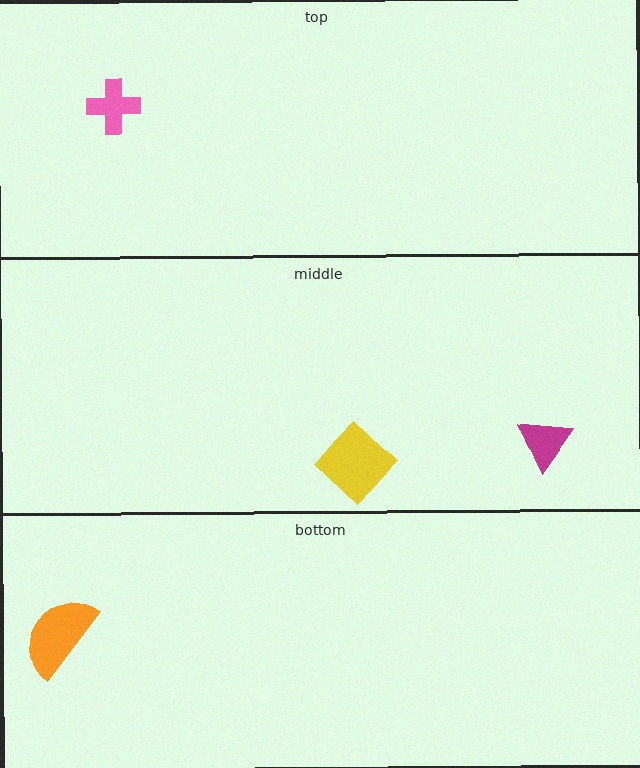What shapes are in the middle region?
The yellow diamond, the magenta triangle.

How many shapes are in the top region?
1.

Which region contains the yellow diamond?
The middle region.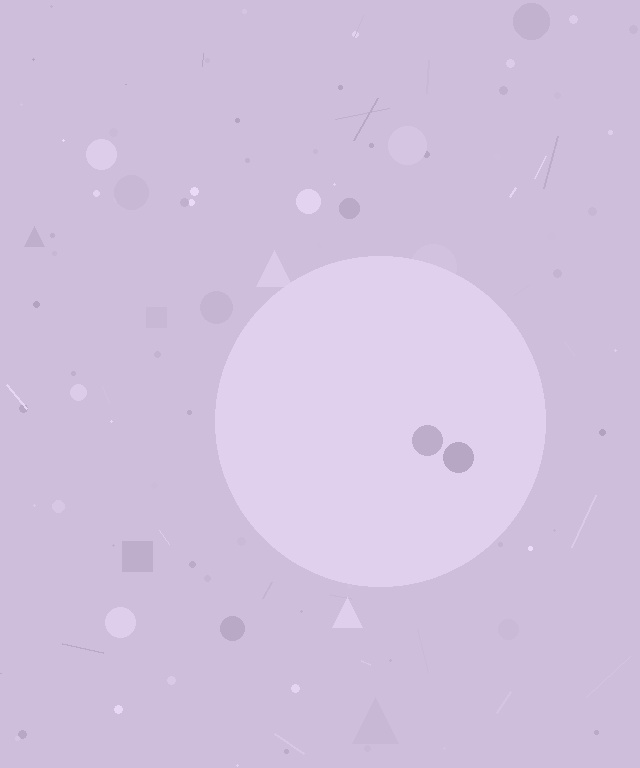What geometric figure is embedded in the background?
A circle is embedded in the background.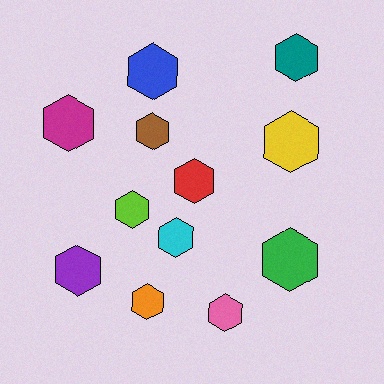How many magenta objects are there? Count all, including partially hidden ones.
There is 1 magenta object.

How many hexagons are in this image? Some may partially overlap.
There are 12 hexagons.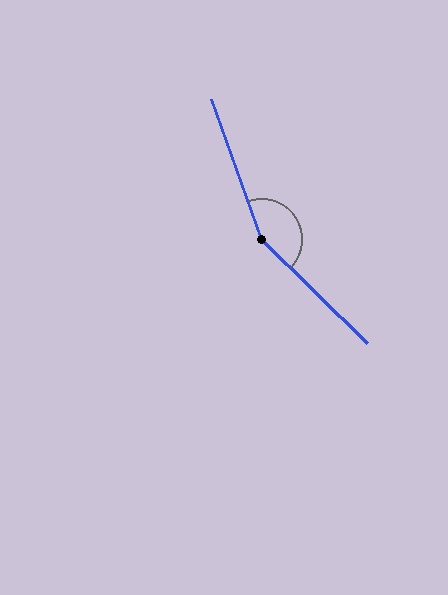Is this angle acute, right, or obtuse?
It is obtuse.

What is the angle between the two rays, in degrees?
Approximately 154 degrees.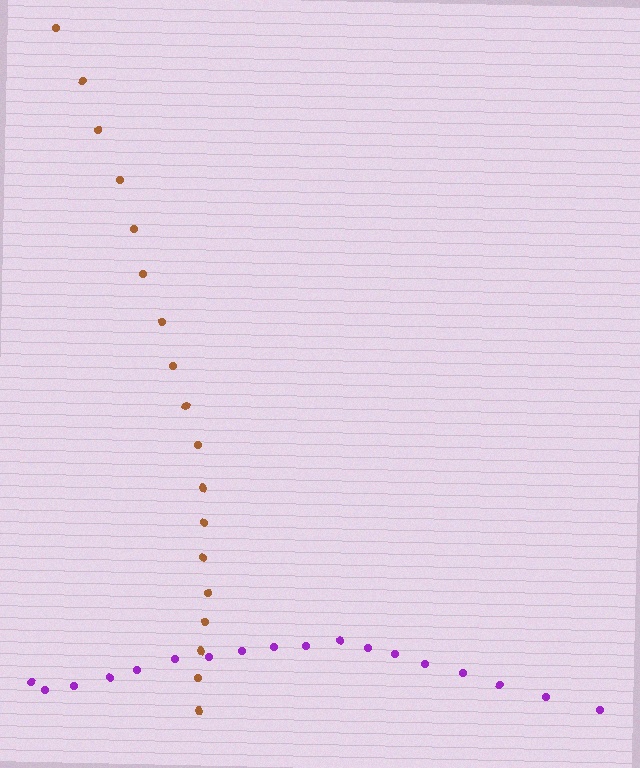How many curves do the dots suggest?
There are 2 distinct paths.